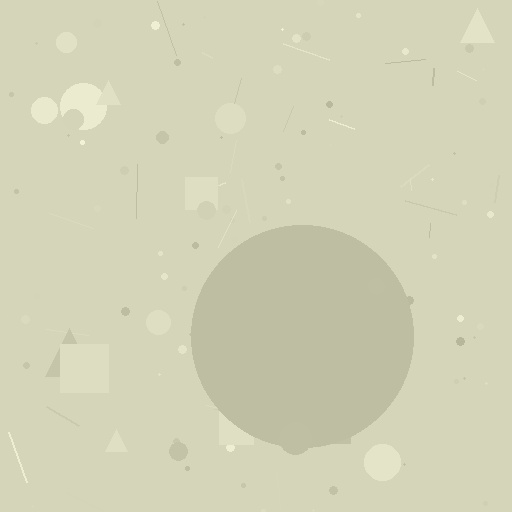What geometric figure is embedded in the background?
A circle is embedded in the background.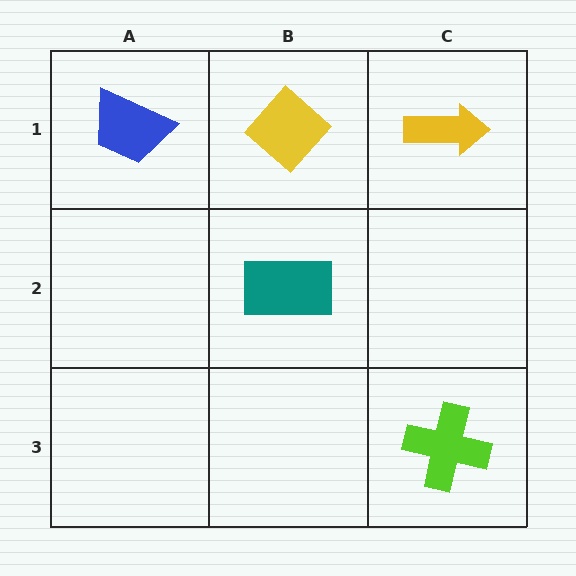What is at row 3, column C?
A lime cross.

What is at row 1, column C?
A yellow arrow.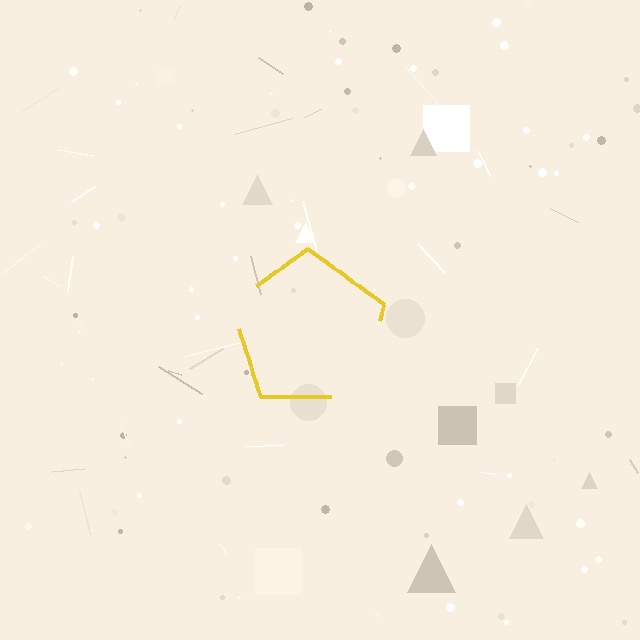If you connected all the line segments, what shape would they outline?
They would outline a pentagon.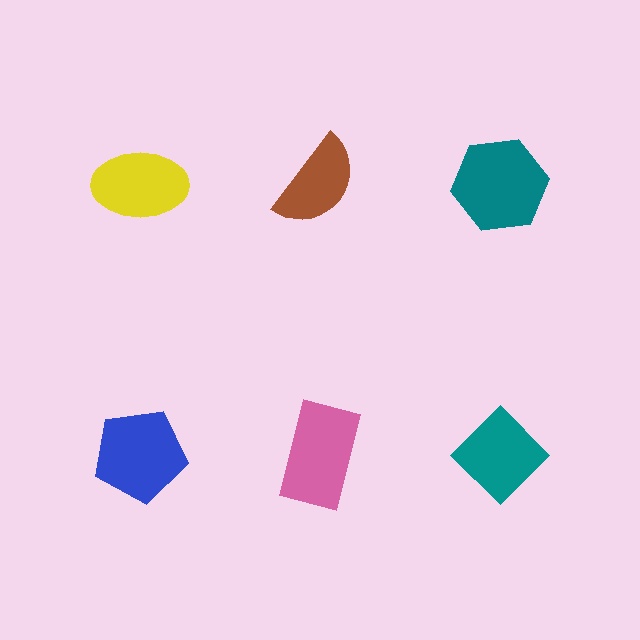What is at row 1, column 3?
A teal hexagon.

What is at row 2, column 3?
A teal diamond.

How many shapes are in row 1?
3 shapes.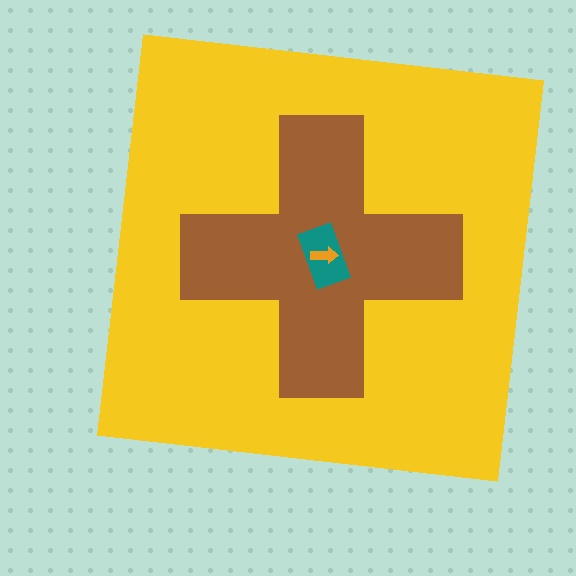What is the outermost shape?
The yellow square.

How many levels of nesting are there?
4.